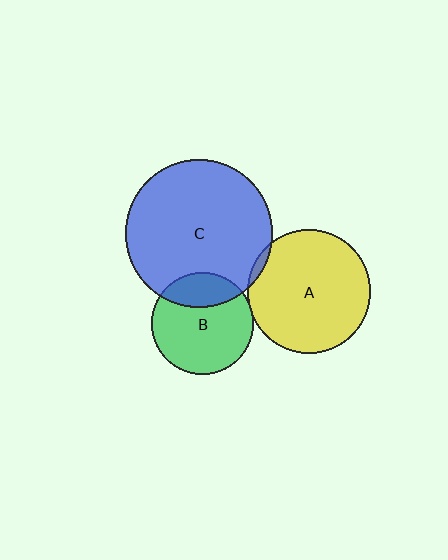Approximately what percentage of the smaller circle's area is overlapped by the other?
Approximately 25%.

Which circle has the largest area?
Circle C (blue).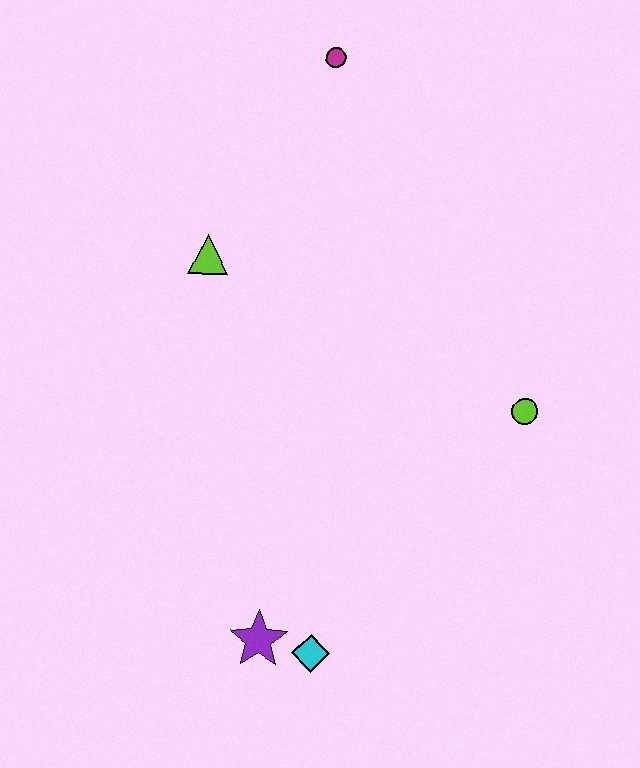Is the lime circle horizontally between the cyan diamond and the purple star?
No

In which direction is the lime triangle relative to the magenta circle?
The lime triangle is below the magenta circle.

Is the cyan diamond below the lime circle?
Yes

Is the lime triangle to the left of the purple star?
Yes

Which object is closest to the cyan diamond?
The purple star is closest to the cyan diamond.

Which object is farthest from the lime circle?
The magenta circle is farthest from the lime circle.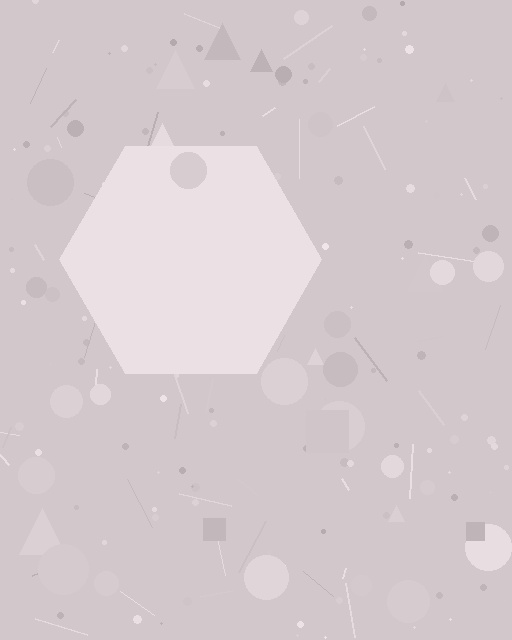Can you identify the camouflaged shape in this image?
The camouflaged shape is a hexagon.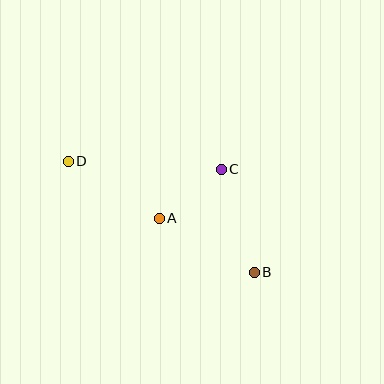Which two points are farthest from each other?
Points B and D are farthest from each other.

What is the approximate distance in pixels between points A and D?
The distance between A and D is approximately 107 pixels.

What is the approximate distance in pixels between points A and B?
The distance between A and B is approximately 109 pixels.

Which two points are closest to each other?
Points A and C are closest to each other.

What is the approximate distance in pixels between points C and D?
The distance between C and D is approximately 153 pixels.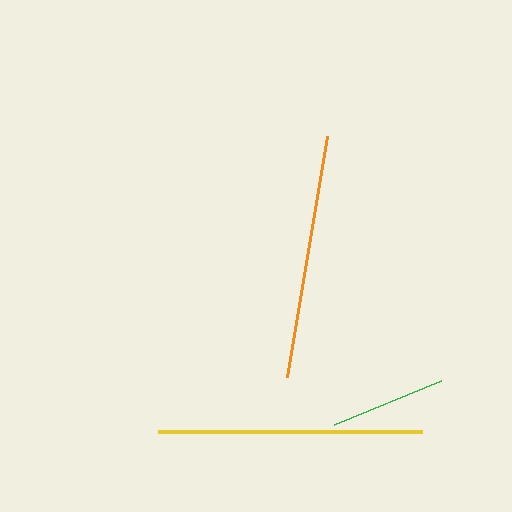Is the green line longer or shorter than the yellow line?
The yellow line is longer than the green line.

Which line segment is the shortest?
The green line is the shortest at approximately 115 pixels.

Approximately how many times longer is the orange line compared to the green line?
The orange line is approximately 2.1 times the length of the green line.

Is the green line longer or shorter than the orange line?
The orange line is longer than the green line.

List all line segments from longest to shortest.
From longest to shortest: yellow, orange, green.